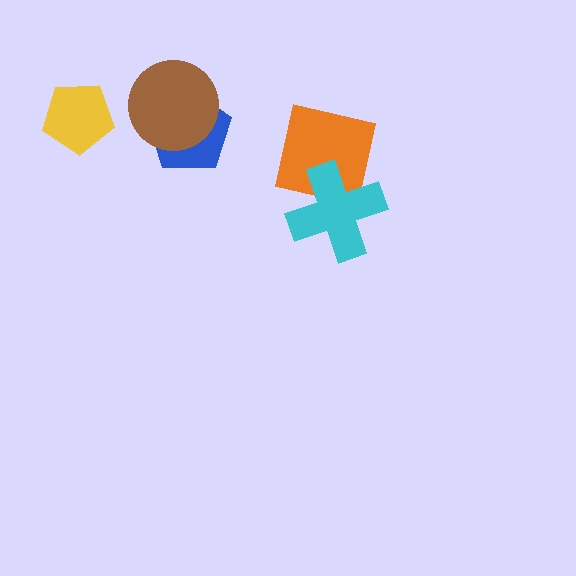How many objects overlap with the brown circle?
1 object overlaps with the brown circle.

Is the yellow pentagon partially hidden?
No, no other shape covers it.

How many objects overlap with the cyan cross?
1 object overlaps with the cyan cross.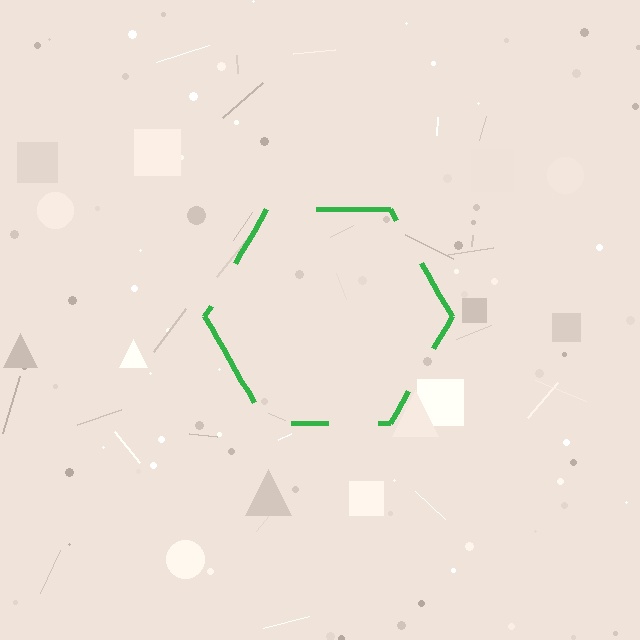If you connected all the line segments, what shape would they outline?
They would outline a hexagon.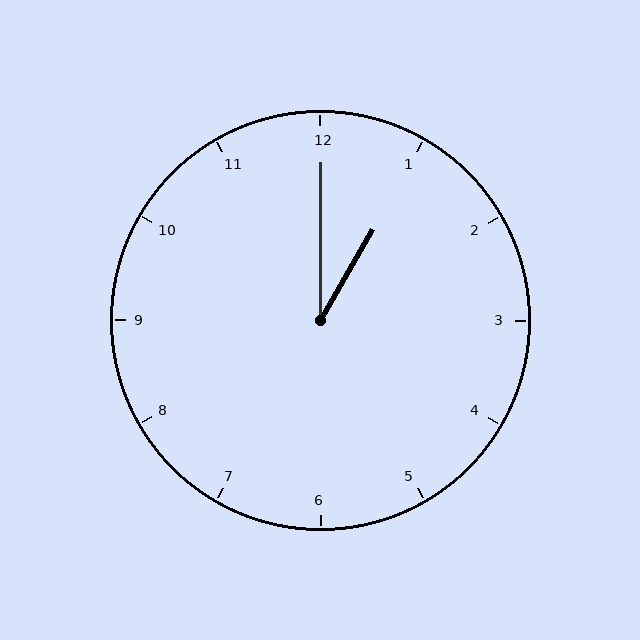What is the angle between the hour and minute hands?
Approximately 30 degrees.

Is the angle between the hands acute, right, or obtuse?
It is acute.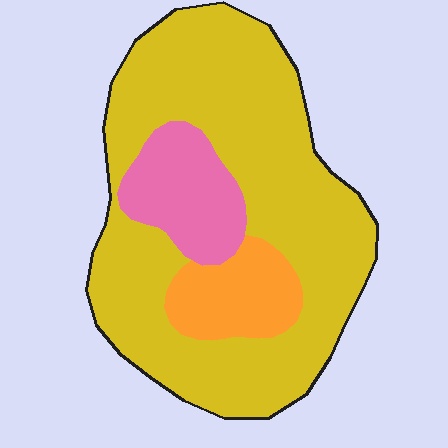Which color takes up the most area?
Yellow, at roughly 75%.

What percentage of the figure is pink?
Pink takes up about one eighth (1/8) of the figure.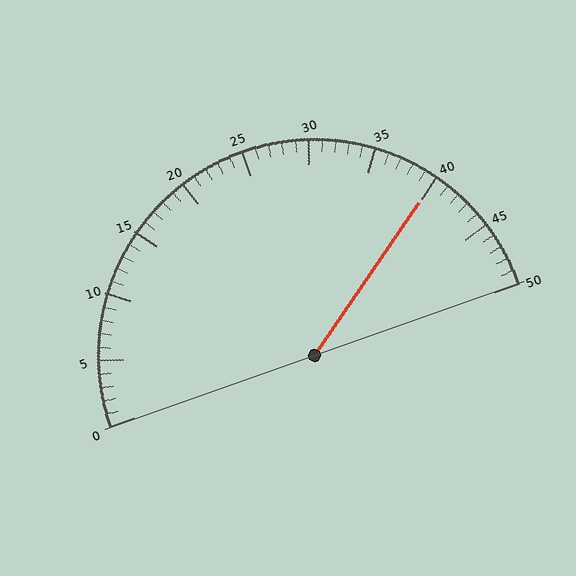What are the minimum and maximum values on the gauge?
The gauge ranges from 0 to 50.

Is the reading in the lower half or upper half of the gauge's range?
The reading is in the upper half of the range (0 to 50).